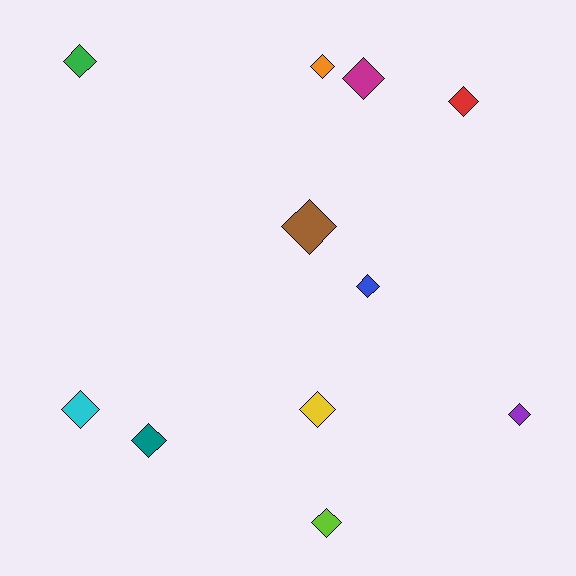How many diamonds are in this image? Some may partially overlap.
There are 11 diamonds.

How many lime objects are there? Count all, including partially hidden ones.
There is 1 lime object.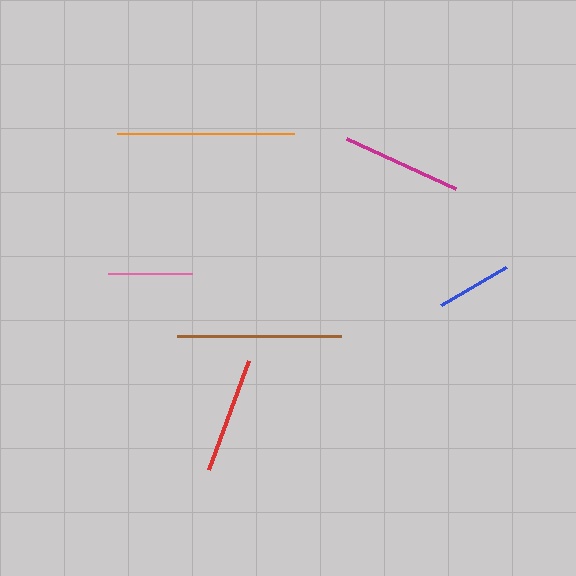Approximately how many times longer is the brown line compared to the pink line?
The brown line is approximately 2.0 times the length of the pink line.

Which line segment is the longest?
The orange line is the longest at approximately 176 pixels.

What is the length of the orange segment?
The orange segment is approximately 176 pixels long.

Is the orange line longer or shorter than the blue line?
The orange line is longer than the blue line.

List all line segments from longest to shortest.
From longest to shortest: orange, brown, magenta, red, pink, blue.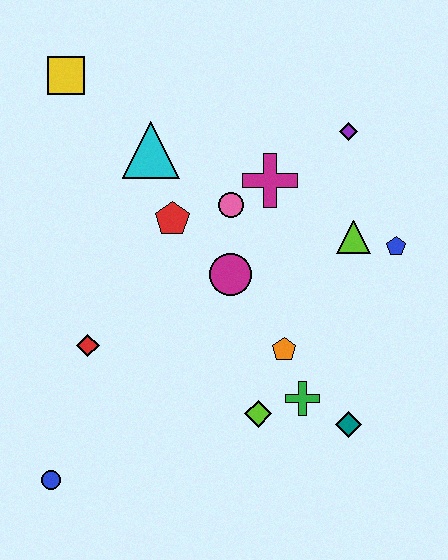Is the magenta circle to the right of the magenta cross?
No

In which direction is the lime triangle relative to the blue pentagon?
The lime triangle is to the left of the blue pentagon.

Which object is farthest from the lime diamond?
The yellow square is farthest from the lime diamond.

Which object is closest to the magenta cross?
The pink circle is closest to the magenta cross.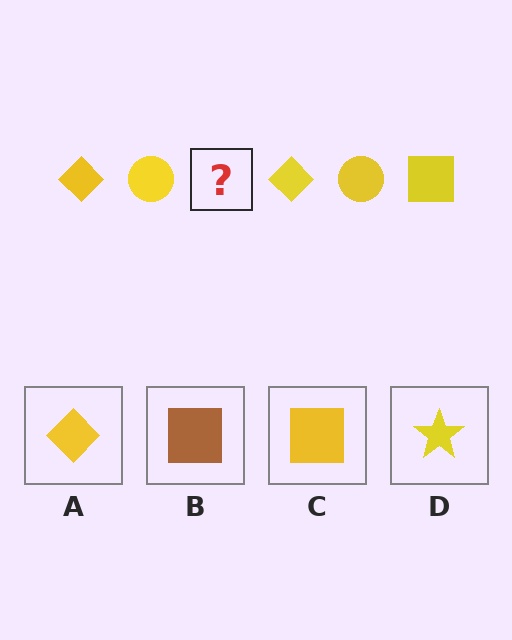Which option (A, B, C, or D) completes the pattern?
C.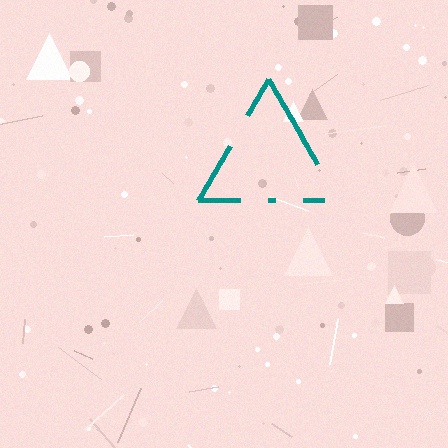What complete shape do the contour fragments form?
The contour fragments form a triangle.